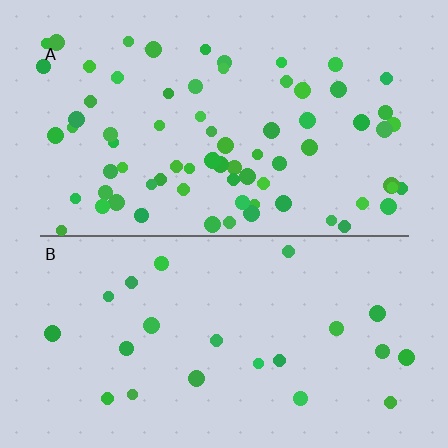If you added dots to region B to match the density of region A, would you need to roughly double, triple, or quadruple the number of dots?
Approximately triple.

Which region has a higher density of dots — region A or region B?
A (the top).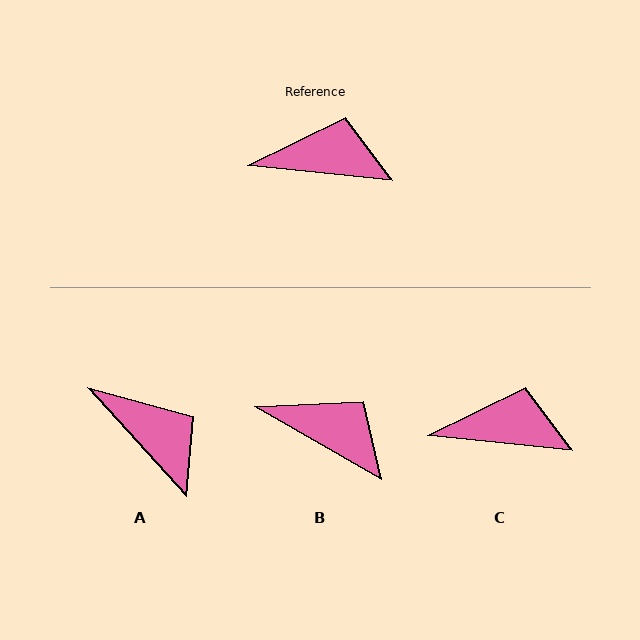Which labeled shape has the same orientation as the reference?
C.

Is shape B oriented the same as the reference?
No, it is off by about 24 degrees.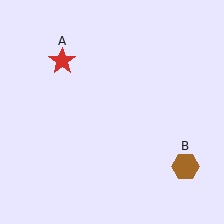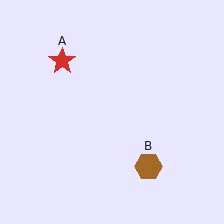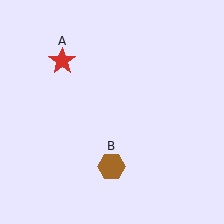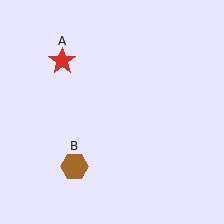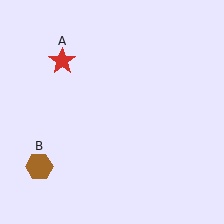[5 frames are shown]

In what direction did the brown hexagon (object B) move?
The brown hexagon (object B) moved left.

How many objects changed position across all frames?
1 object changed position: brown hexagon (object B).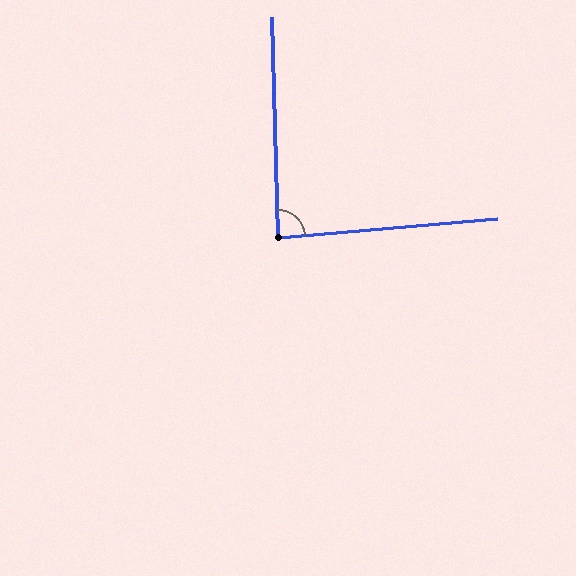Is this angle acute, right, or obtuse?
It is approximately a right angle.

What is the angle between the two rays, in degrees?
Approximately 86 degrees.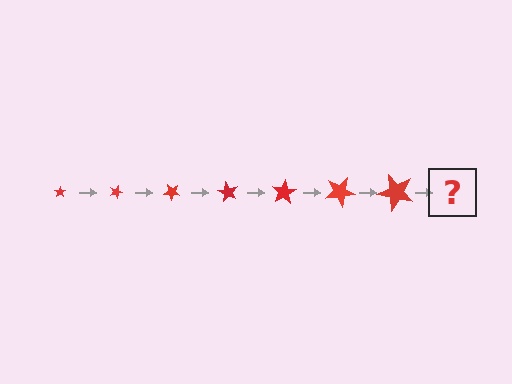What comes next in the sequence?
The next element should be a star, larger than the previous one and rotated 140 degrees from the start.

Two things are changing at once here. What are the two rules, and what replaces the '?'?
The two rules are that the star grows larger each step and it rotates 20 degrees each step. The '?' should be a star, larger than the previous one and rotated 140 degrees from the start.